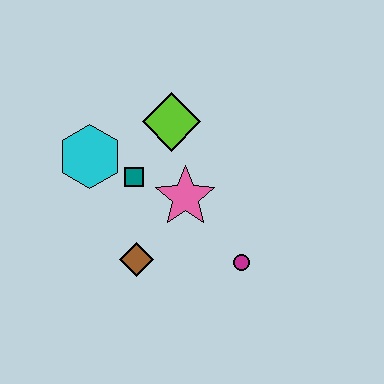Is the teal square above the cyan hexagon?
No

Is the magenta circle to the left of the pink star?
No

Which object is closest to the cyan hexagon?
The teal square is closest to the cyan hexagon.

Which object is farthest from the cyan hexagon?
The magenta circle is farthest from the cyan hexagon.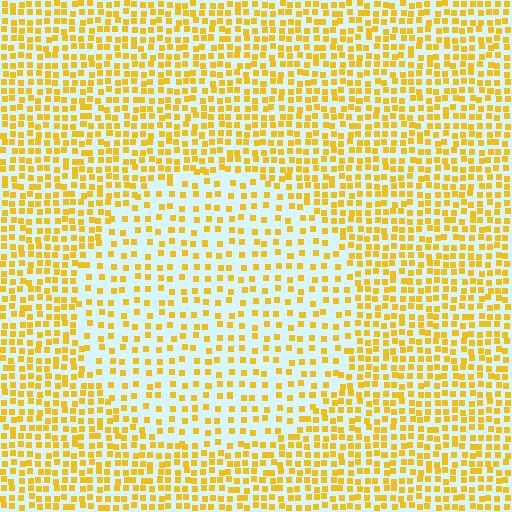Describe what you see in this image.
The image contains small yellow elements arranged at two different densities. A circle-shaped region is visible where the elements are less densely packed than the surrounding area.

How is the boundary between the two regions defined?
The boundary is defined by a change in element density (approximately 1.9x ratio). All elements are the same color, size, and shape.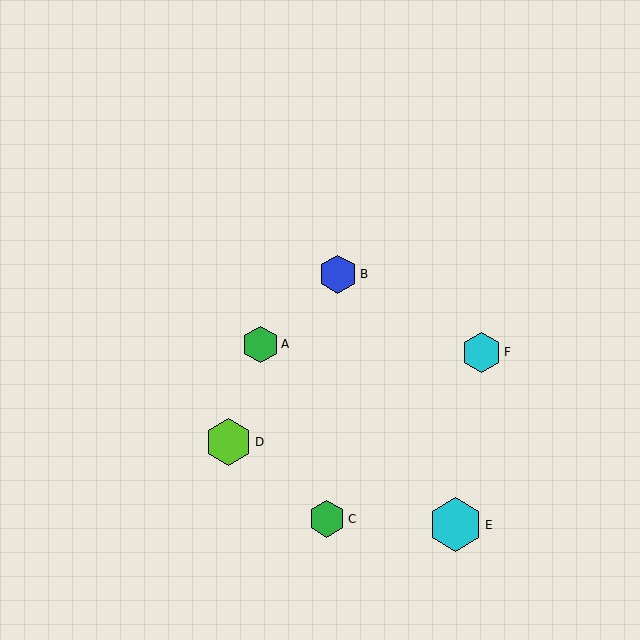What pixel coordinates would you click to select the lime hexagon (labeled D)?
Click at (228, 442) to select the lime hexagon D.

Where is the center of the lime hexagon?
The center of the lime hexagon is at (228, 442).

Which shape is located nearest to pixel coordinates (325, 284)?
The blue hexagon (labeled B) at (338, 274) is nearest to that location.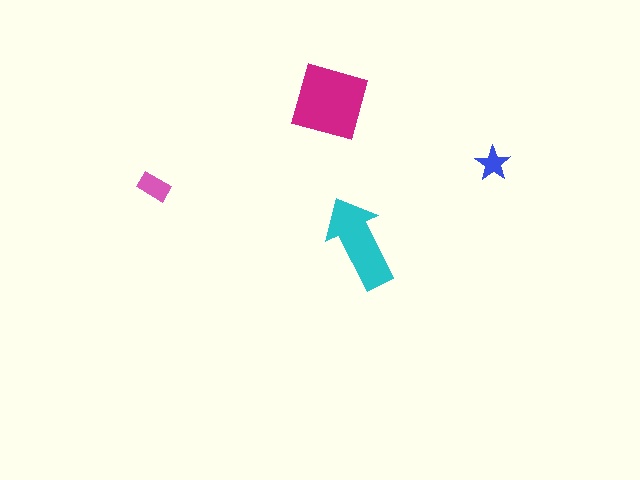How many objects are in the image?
There are 4 objects in the image.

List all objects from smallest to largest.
The blue star, the pink rectangle, the cyan arrow, the magenta square.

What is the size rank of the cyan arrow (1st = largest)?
2nd.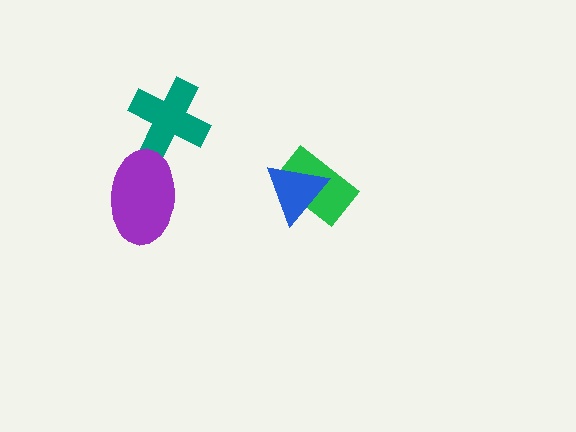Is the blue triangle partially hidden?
No, no other shape covers it.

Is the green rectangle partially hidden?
Yes, it is partially covered by another shape.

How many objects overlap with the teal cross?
0 objects overlap with the teal cross.